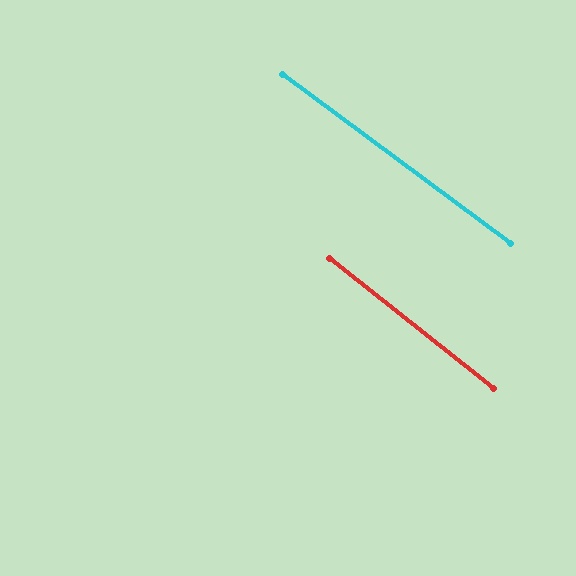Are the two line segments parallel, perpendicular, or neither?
Parallel — their directions differ by only 1.8°.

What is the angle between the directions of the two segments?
Approximately 2 degrees.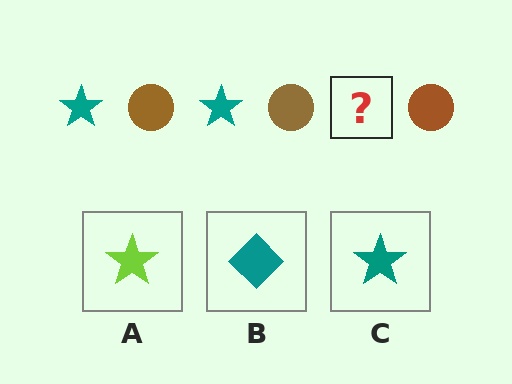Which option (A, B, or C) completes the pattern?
C.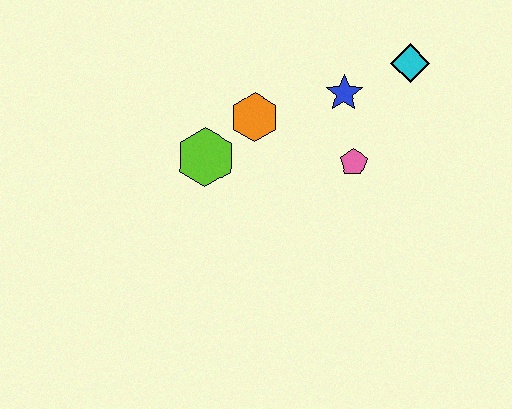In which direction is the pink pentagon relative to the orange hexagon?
The pink pentagon is to the right of the orange hexagon.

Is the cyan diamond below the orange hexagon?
No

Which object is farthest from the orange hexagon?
The cyan diamond is farthest from the orange hexagon.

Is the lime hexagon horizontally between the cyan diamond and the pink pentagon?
No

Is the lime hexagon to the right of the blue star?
No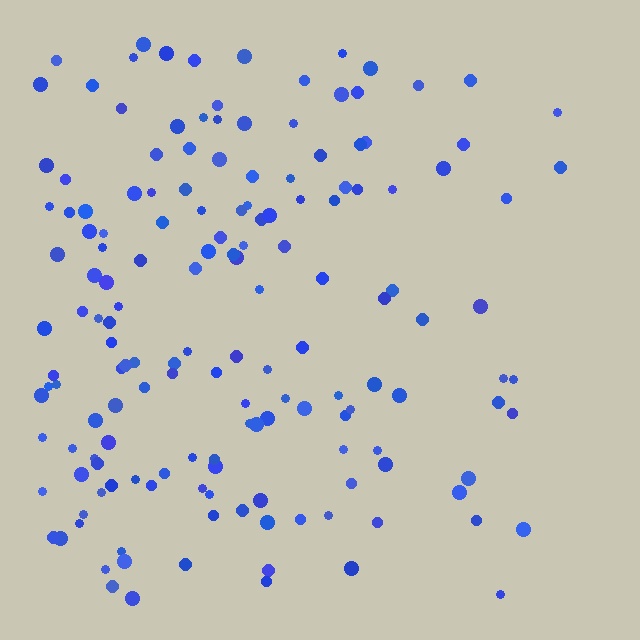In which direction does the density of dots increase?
From right to left, with the left side densest.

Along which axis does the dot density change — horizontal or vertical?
Horizontal.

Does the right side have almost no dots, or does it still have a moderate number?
Still a moderate number, just noticeably fewer than the left.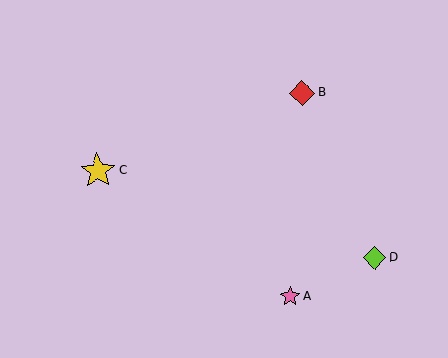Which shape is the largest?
The yellow star (labeled C) is the largest.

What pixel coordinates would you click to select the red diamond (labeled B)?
Click at (302, 93) to select the red diamond B.